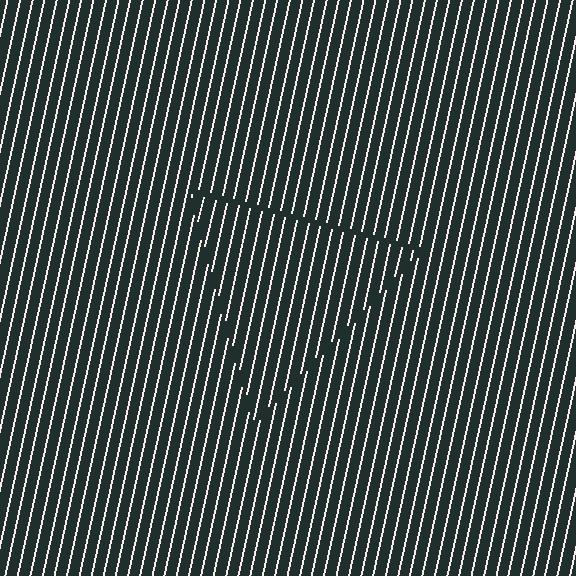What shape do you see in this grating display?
An illusory triangle. The interior of the shape contains the same grating, shifted by half a period — the contour is defined by the phase discontinuity where line-ends from the inner and outer gratings abut.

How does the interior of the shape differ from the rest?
The interior of the shape contains the same grating, shifted by half a period — the contour is defined by the phase discontinuity where line-ends from the inner and outer gratings abut.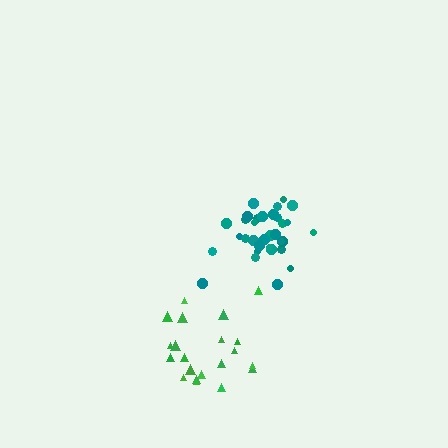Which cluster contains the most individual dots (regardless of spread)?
Teal (33).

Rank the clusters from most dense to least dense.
teal, green.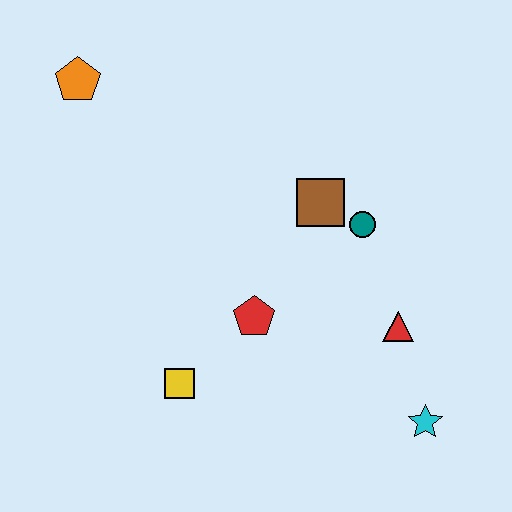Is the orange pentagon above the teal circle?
Yes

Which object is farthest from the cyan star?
The orange pentagon is farthest from the cyan star.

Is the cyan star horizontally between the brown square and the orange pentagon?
No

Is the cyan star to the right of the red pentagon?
Yes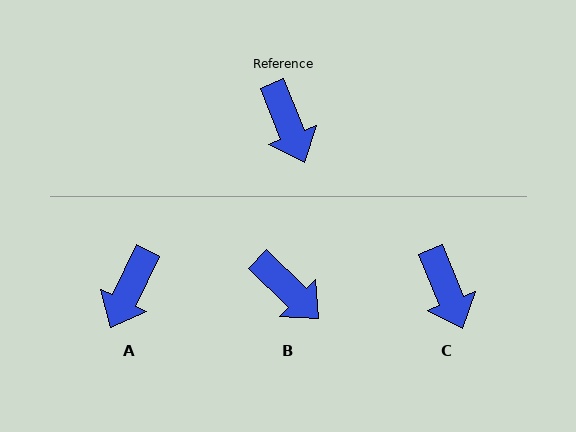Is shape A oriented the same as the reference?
No, it is off by about 48 degrees.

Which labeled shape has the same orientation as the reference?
C.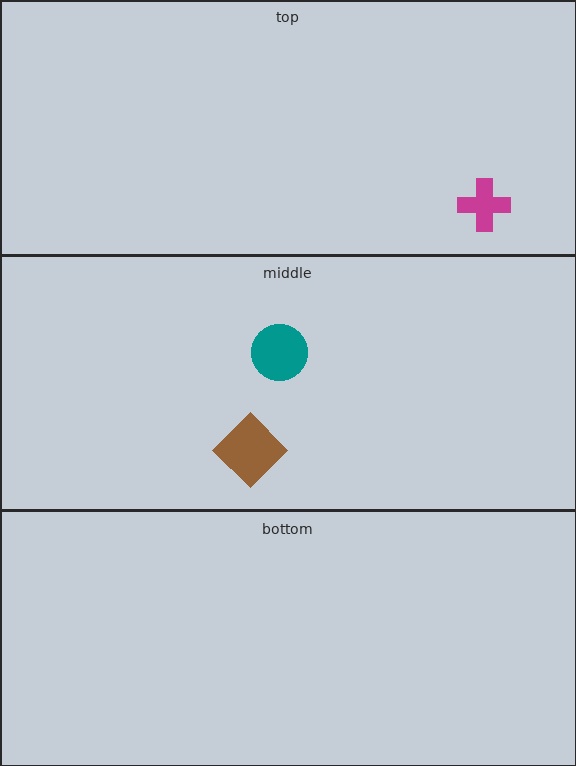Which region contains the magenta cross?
The top region.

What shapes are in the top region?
The magenta cross.